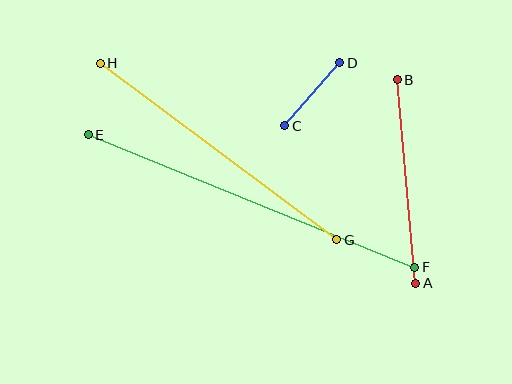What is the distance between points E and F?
The distance is approximately 352 pixels.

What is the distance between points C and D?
The distance is approximately 83 pixels.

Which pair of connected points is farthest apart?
Points E and F are farthest apart.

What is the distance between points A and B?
The distance is approximately 204 pixels.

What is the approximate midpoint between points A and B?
The midpoint is at approximately (407, 181) pixels.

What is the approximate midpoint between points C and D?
The midpoint is at approximately (312, 94) pixels.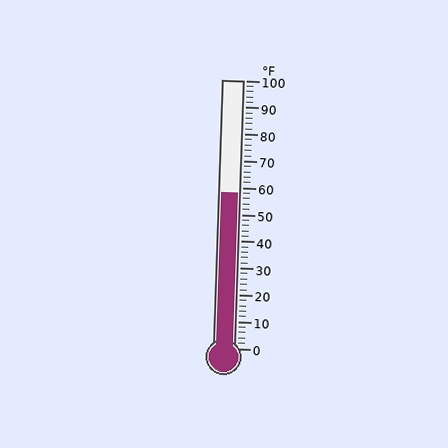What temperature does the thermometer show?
The thermometer shows approximately 58°F.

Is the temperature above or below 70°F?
The temperature is below 70°F.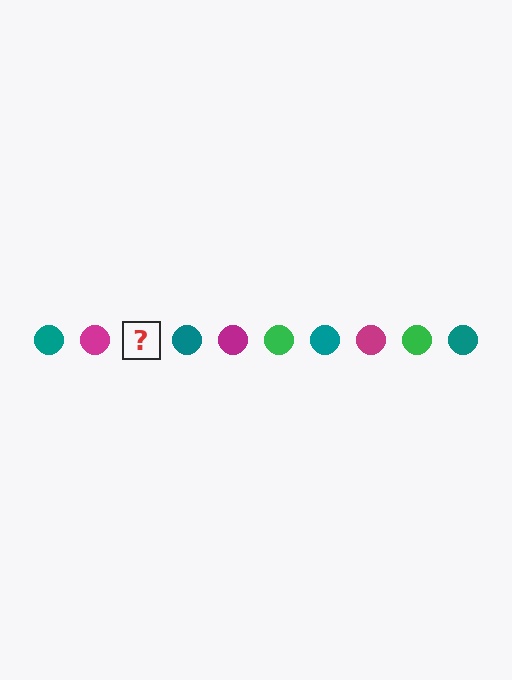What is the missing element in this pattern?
The missing element is a green circle.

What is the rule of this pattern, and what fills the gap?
The rule is that the pattern cycles through teal, magenta, green circles. The gap should be filled with a green circle.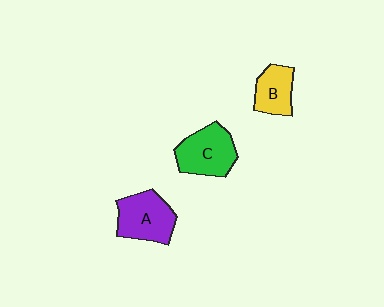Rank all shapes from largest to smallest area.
From largest to smallest: C (green), A (purple), B (yellow).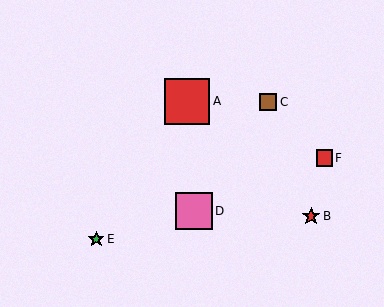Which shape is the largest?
The red square (labeled A) is the largest.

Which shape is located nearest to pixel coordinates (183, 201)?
The pink square (labeled D) at (194, 211) is nearest to that location.